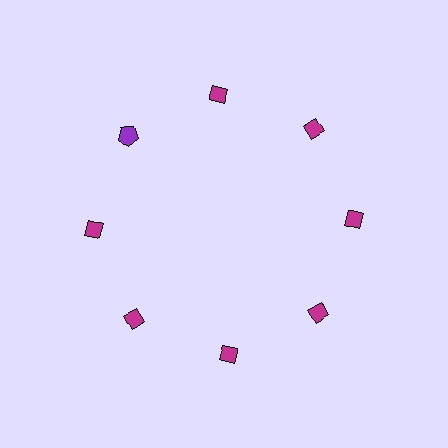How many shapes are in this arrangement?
There are 8 shapes arranged in a ring pattern.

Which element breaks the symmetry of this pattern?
The purple pentagon at roughly the 10 o'clock position breaks the symmetry. All other shapes are magenta diamonds.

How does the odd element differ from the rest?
It differs in both color (purple instead of magenta) and shape (pentagon instead of diamond).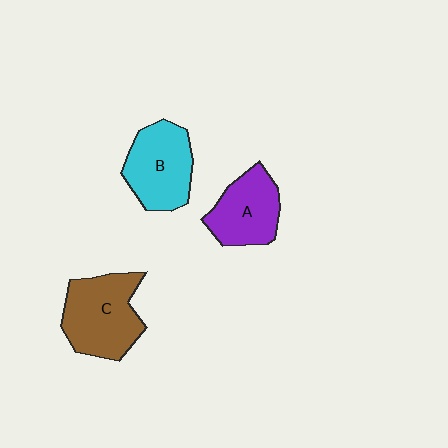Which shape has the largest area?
Shape C (brown).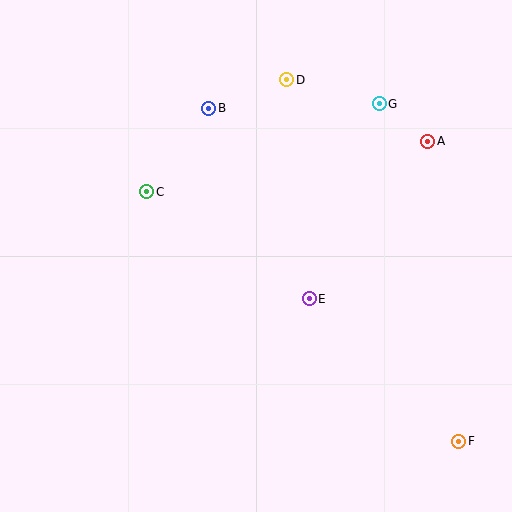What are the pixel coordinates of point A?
Point A is at (428, 141).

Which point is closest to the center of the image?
Point E at (309, 299) is closest to the center.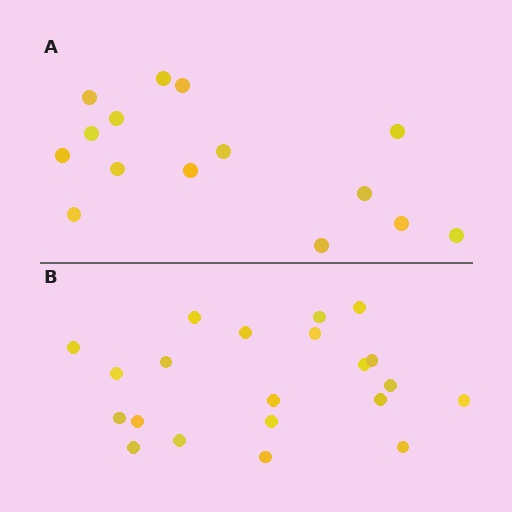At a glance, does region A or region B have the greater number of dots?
Region B (the bottom region) has more dots.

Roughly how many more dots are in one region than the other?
Region B has about 6 more dots than region A.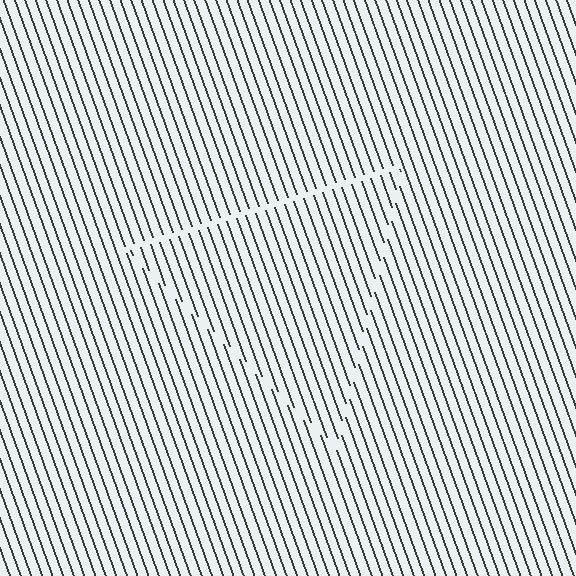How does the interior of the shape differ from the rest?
The interior of the shape contains the same grating, shifted by half a period — the contour is defined by the phase discontinuity where line-ends from the inner and outer gratings abut.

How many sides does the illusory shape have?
3 sides — the line-ends trace a triangle.